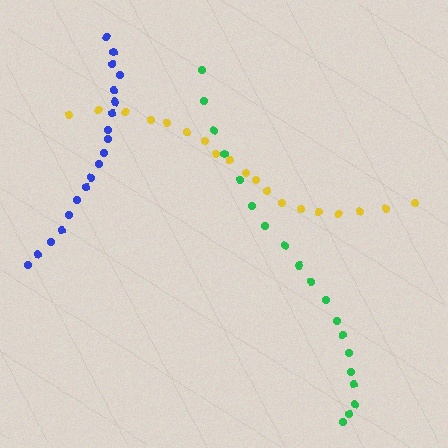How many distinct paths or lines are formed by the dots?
There are 3 distinct paths.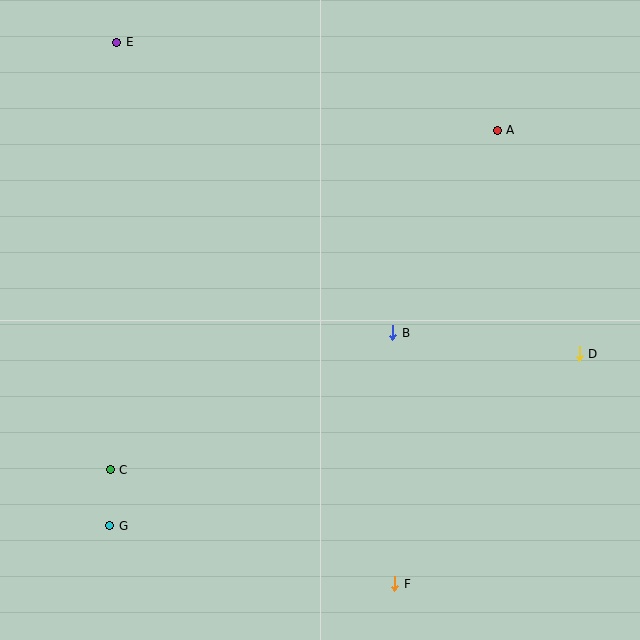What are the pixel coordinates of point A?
Point A is at (497, 130).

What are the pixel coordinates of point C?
Point C is at (110, 470).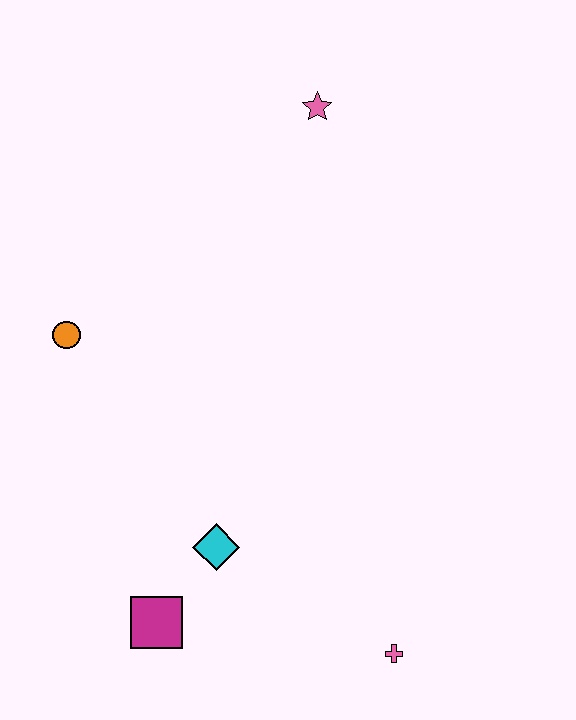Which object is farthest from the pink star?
The pink cross is farthest from the pink star.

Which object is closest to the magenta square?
The cyan diamond is closest to the magenta square.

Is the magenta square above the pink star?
No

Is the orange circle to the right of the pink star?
No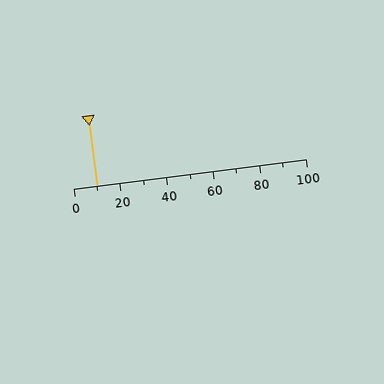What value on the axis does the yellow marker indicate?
The marker indicates approximately 10.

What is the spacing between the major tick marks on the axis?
The major ticks are spaced 20 apart.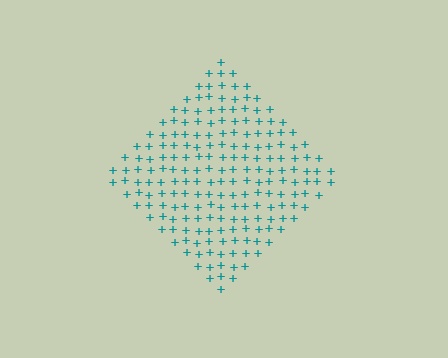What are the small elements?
The small elements are plus signs.